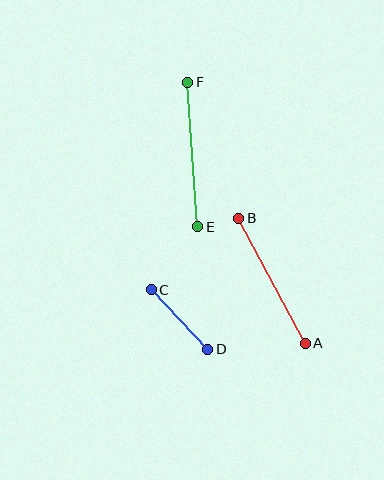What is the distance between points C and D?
The distance is approximately 82 pixels.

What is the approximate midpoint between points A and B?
The midpoint is at approximately (272, 281) pixels.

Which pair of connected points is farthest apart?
Points E and F are farthest apart.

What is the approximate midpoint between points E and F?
The midpoint is at approximately (193, 155) pixels.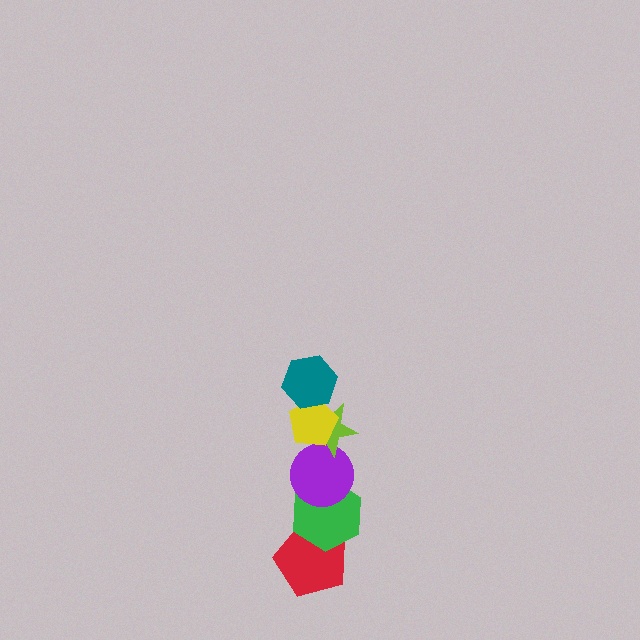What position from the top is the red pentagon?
The red pentagon is 6th from the top.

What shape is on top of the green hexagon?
The purple circle is on top of the green hexagon.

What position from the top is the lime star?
The lime star is 3rd from the top.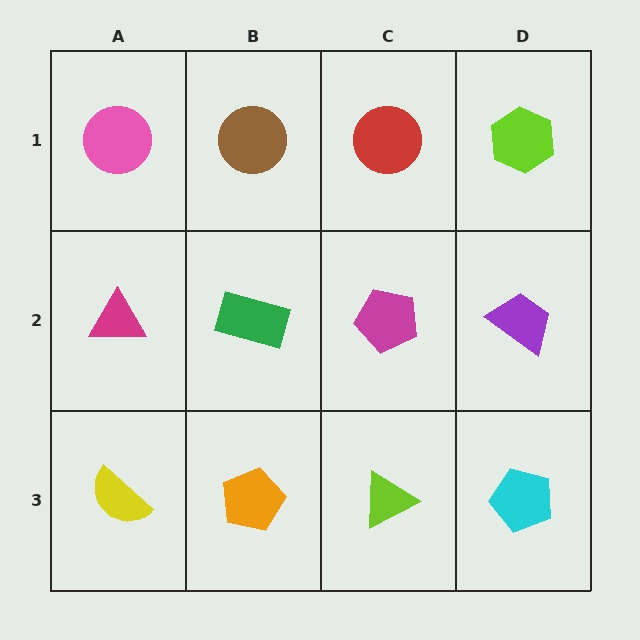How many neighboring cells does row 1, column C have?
3.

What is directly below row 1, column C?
A magenta pentagon.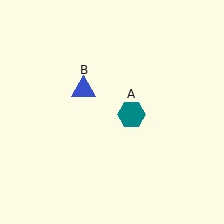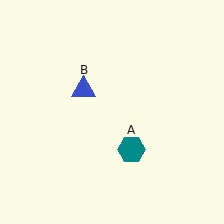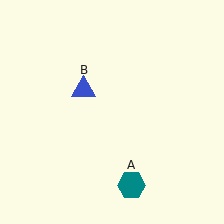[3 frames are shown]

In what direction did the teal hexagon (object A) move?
The teal hexagon (object A) moved down.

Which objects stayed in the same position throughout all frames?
Blue triangle (object B) remained stationary.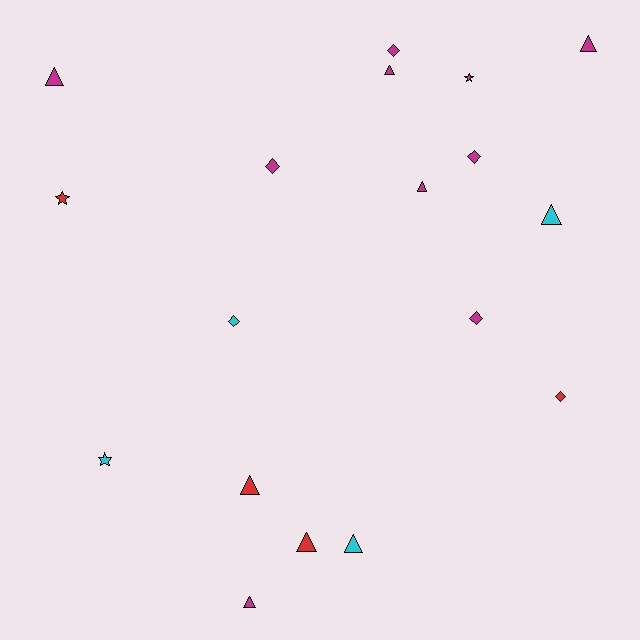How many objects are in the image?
There are 18 objects.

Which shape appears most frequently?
Triangle, with 9 objects.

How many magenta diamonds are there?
There are 4 magenta diamonds.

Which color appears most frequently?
Magenta, with 10 objects.